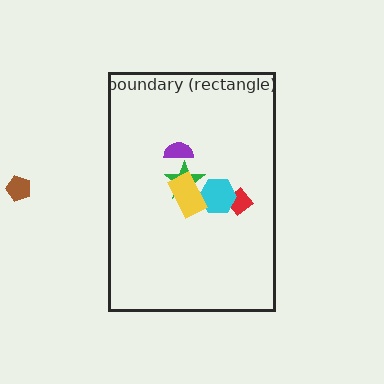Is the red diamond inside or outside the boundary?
Inside.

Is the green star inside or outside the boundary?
Inside.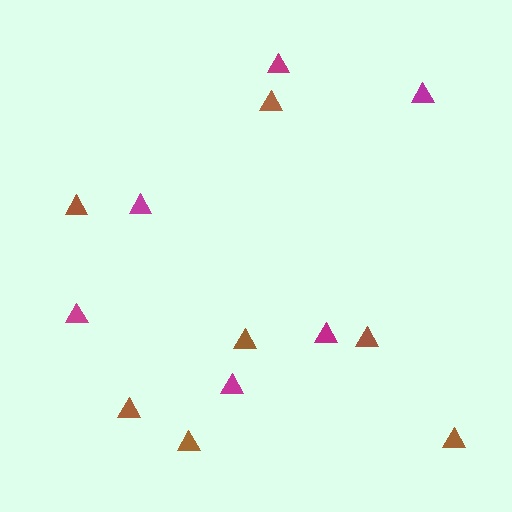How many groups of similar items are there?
There are 2 groups: one group of brown triangles (7) and one group of magenta triangles (6).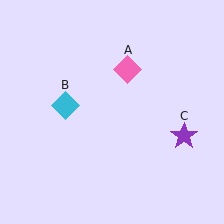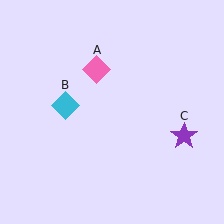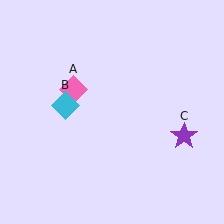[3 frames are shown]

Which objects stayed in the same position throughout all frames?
Cyan diamond (object B) and purple star (object C) remained stationary.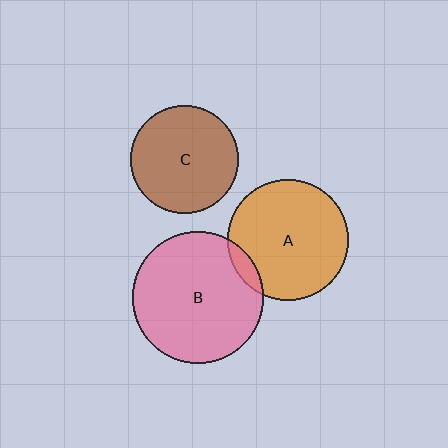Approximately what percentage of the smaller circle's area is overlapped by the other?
Approximately 5%.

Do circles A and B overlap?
Yes.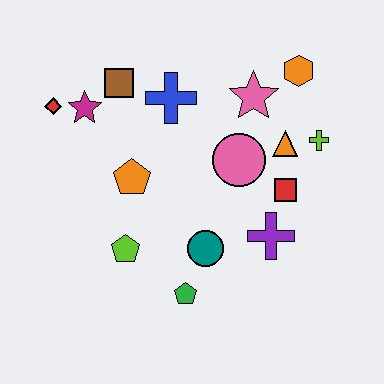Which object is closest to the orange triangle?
The lime cross is closest to the orange triangle.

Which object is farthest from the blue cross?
The green pentagon is farthest from the blue cross.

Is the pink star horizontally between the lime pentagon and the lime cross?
Yes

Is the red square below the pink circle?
Yes